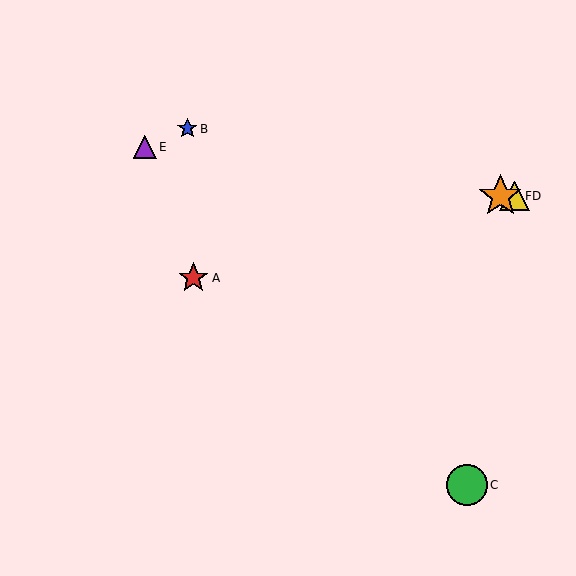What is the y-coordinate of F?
Object F is at y≈196.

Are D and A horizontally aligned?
No, D is at y≈196 and A is at y≈278.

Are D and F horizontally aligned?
Yes, both are at y≈196.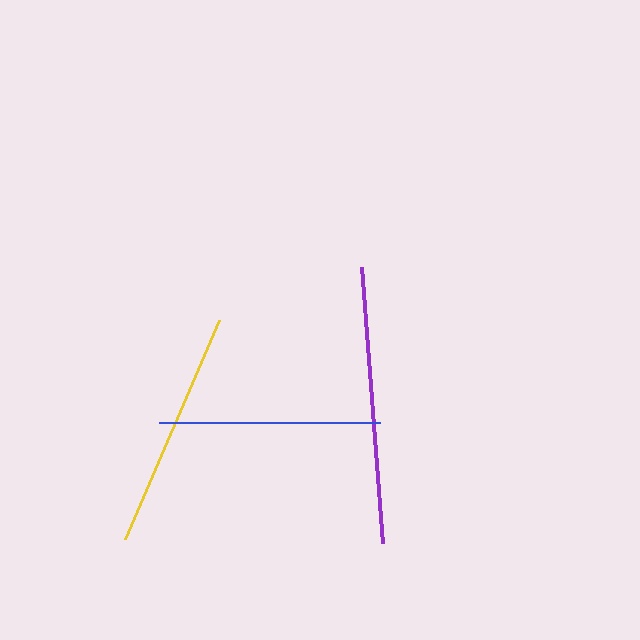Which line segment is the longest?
The purple line is the longest at approximately 277 pixels.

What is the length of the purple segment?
The purple segment is approximately 277 pixels long.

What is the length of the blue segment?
The blue segment is approximately 220 pixels long.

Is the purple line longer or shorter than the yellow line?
The purple line is longer than the yellow line.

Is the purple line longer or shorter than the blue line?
The purple line is longer than the blue line.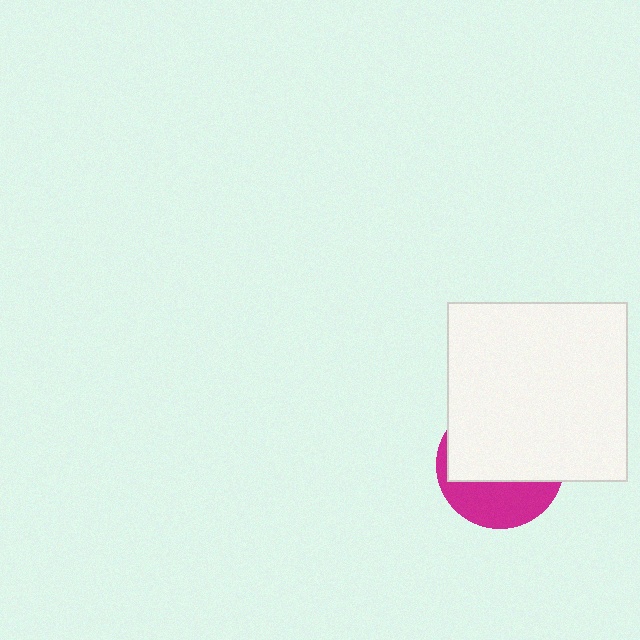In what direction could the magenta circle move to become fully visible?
The magenta circle could move down. That would shift it out from behind the white square entirely.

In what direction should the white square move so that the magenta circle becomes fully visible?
The white square should move up. That is the shortest direction to clear the overlap and leave the magenta circle fully visible.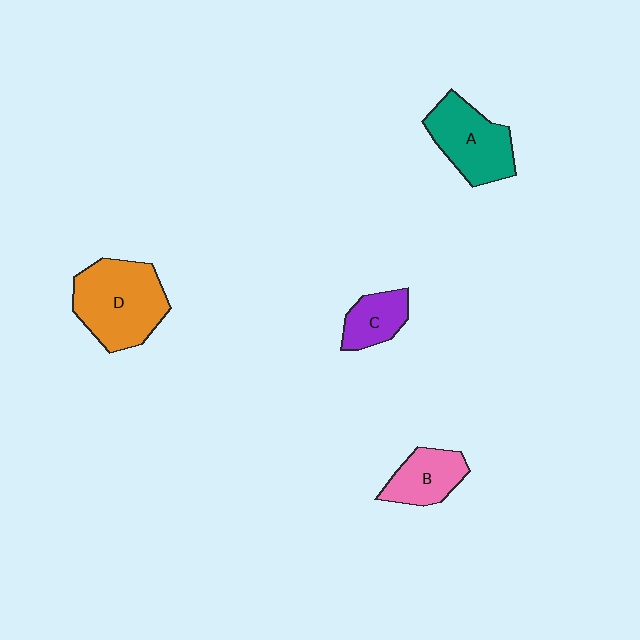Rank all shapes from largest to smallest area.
From largest to smallest: D (orange), A (teal), B (pink), C (purple).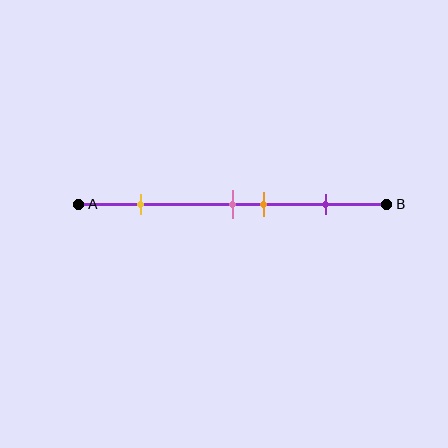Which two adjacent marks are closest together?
The pink and orange marks are the closest adjacent pair.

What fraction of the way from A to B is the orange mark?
The orange mark is approximately 60% (0.6) of the way from A to B.